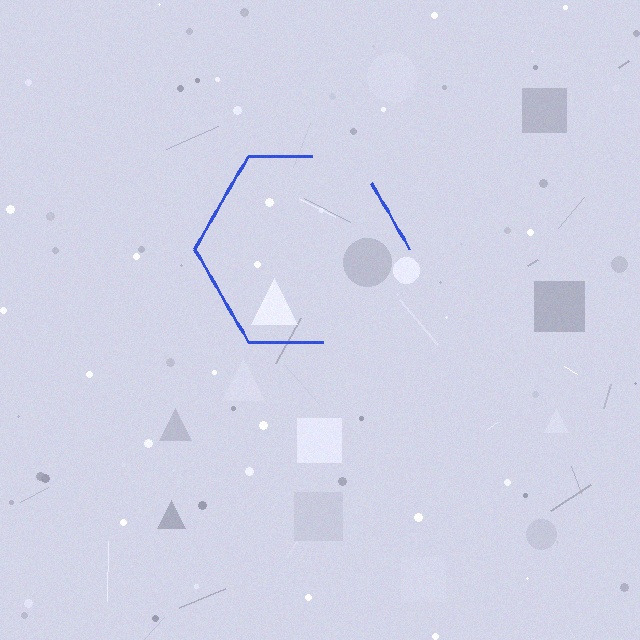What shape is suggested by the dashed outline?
The dashed outline suggests a hexagon.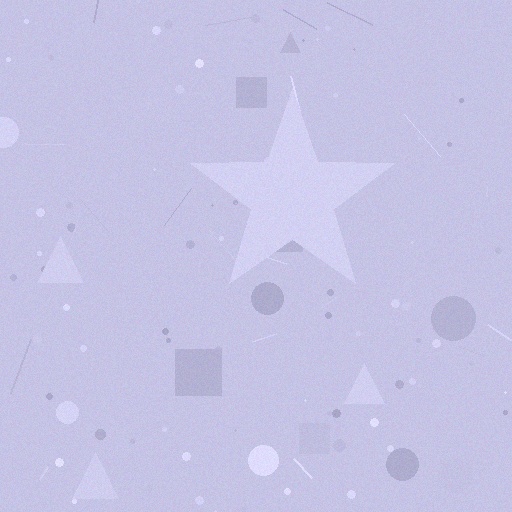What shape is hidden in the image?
A star is hidden in the image.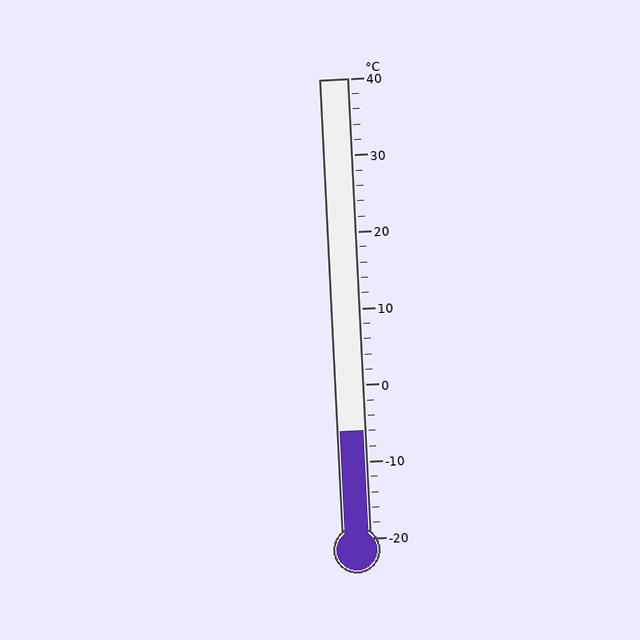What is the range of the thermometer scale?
The thermometer scale ranges from -20°C to 40°C.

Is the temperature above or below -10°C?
The temperature is above -10°C.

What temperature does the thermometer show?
The thermometer shows approximately -6°C.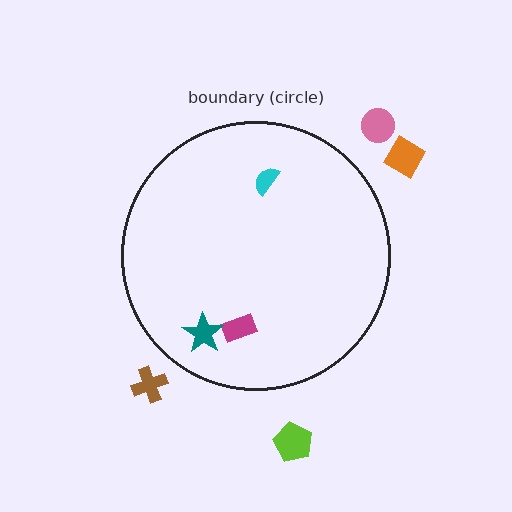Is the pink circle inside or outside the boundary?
Outside.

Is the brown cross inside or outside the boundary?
Outside.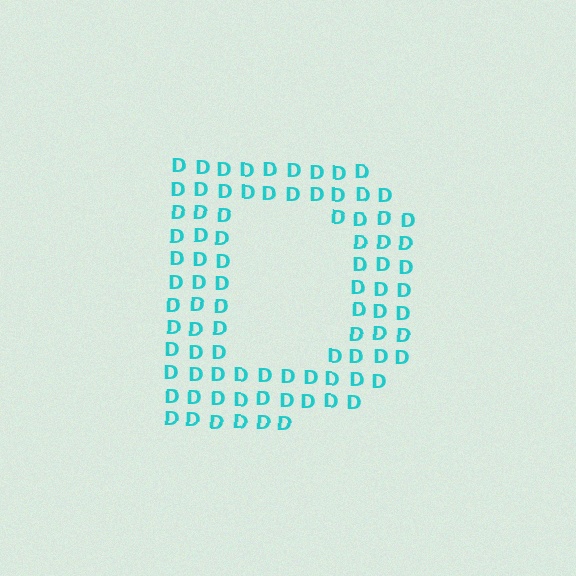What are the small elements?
The small elements are letter D's.